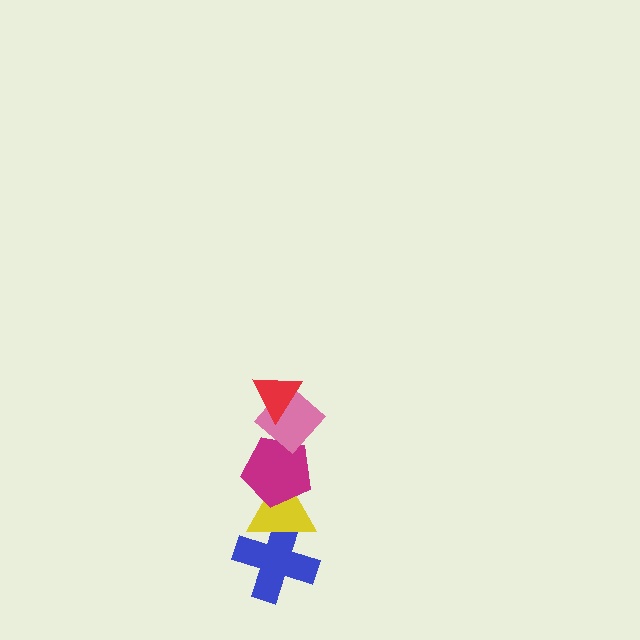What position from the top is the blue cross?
The blue cross is 5th from the top.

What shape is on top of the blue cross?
The yellow triangle is on top of the blue cross.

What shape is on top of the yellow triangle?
The magenta pentagon is on top of the yellow triangle.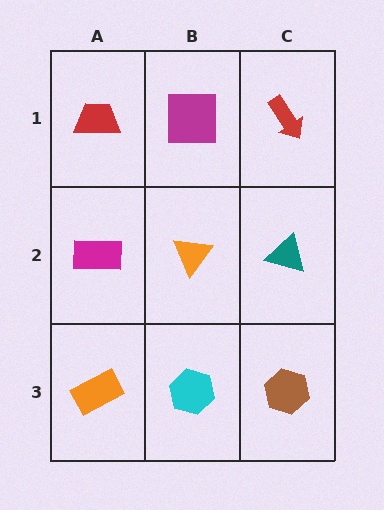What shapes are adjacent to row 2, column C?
A red arrow (row 1, column C), a brown hexagon (row 3, column C), an orange triangle (row 2, column B).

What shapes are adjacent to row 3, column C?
A teal triangle (row 2, column C), a cyan hexagon (row 3, column B).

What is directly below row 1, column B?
An orange triangle.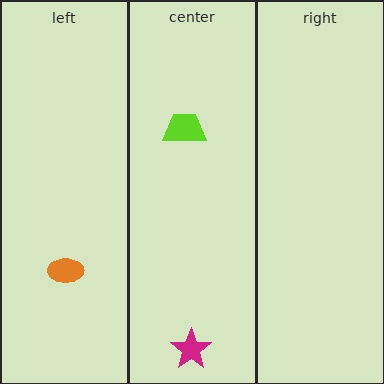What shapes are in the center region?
The lime trapezoid, the magenta star.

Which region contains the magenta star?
The center region.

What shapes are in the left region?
The orange ellipse.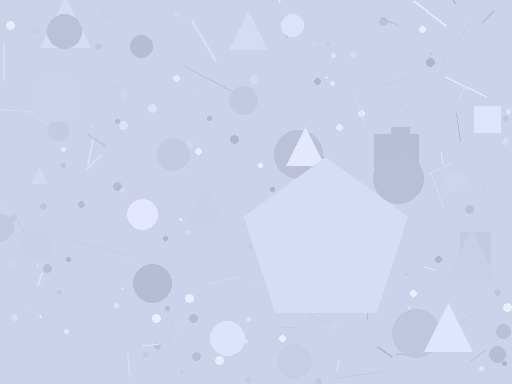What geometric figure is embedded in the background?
A pentagon is embedded in the background.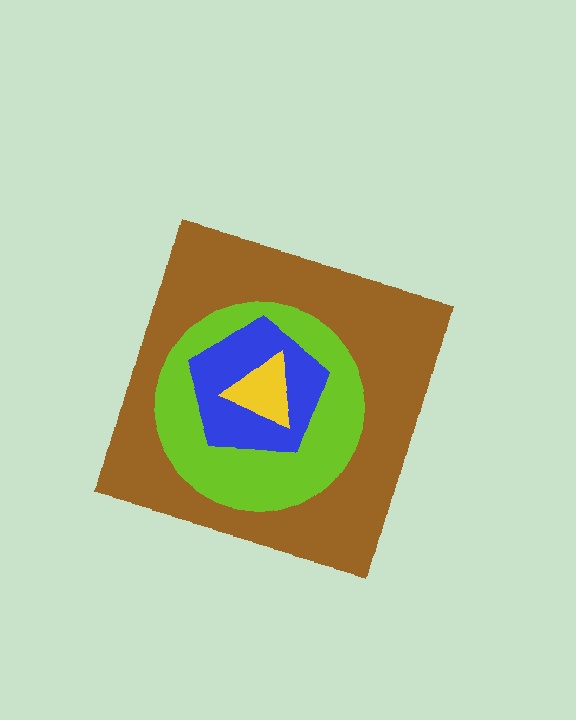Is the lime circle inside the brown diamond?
Yes.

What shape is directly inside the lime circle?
The blue pentagon.